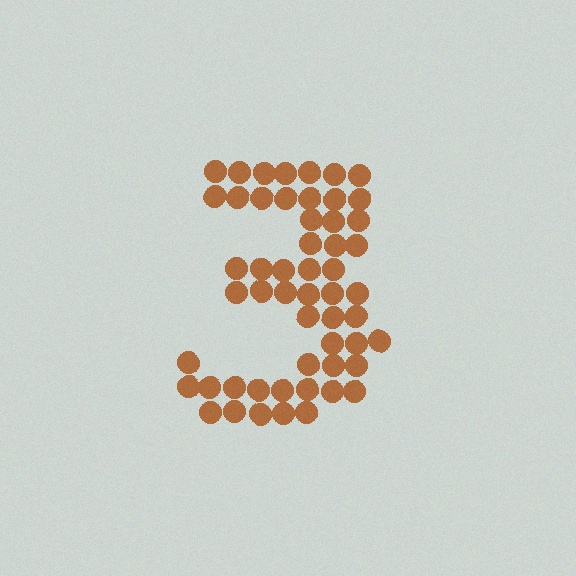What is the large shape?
The large shape is the digit 3.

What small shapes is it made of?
It is made of small circles.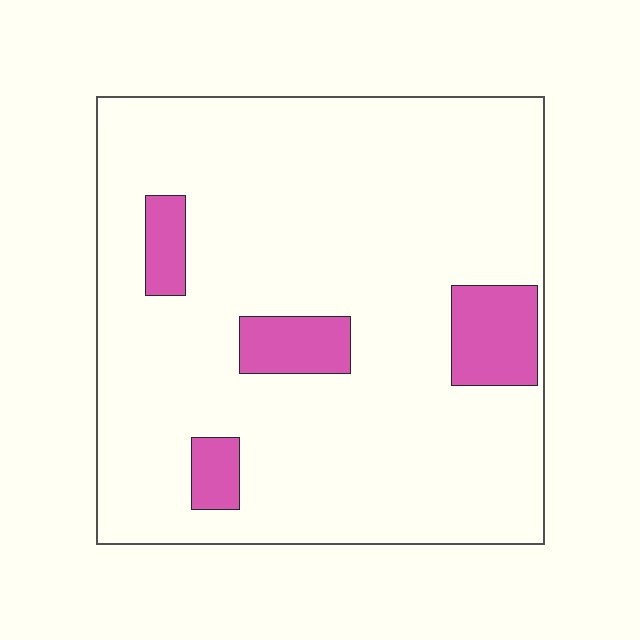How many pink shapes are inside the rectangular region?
4.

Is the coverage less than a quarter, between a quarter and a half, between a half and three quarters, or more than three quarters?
Less than a quarter.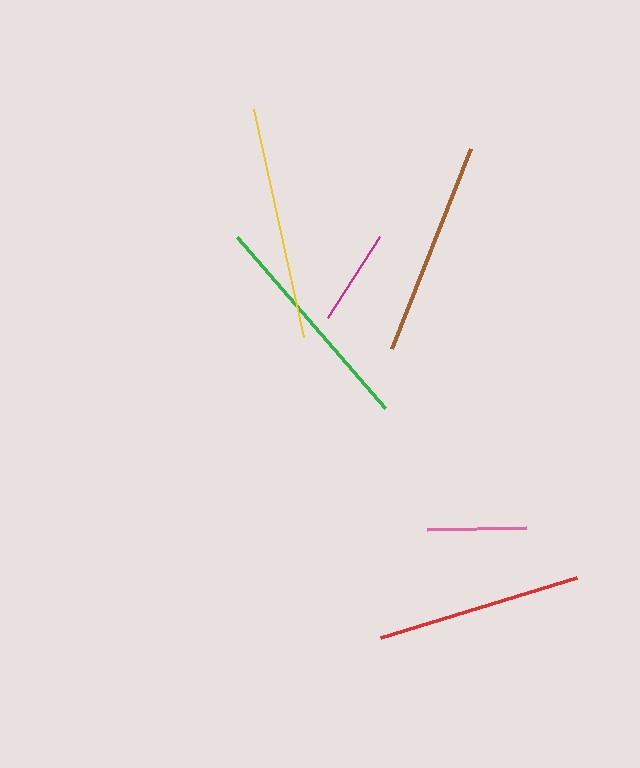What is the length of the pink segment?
The pink segment is approximately 99 pixels long.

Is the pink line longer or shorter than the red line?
The red line is longer than the pink line.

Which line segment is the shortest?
The magenta line is the shortest at approximately 96 pixels.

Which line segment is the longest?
The yellow line is the longest at approximately 233 pixels.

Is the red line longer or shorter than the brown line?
The brown line is longer than the red line.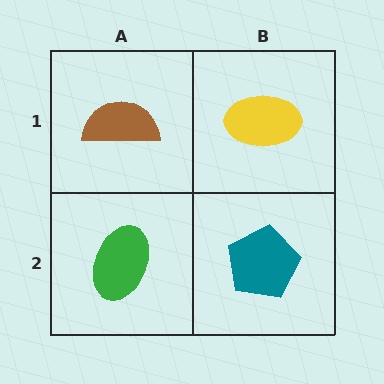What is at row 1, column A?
A brown semicircle.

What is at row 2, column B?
A teal pentagon.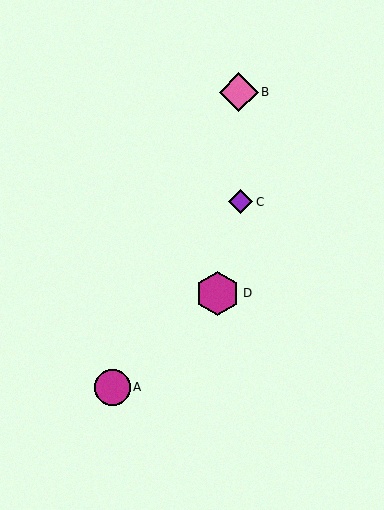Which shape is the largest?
The magenta hexagon (labeled D) is the largest.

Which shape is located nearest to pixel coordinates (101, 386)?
The magenta circle (labeled A) at (112, 387) is nearest to that location.